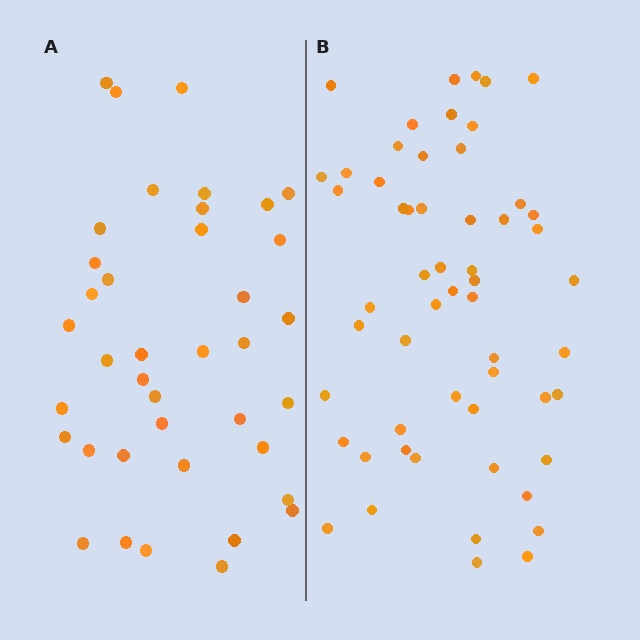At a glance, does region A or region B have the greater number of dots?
Region B (the right region) has more dots.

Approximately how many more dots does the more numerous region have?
Region B has approximately 15 more dots than region A.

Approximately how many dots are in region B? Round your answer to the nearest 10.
About 60 dots. (The exact count is 56, which rounds to 60.)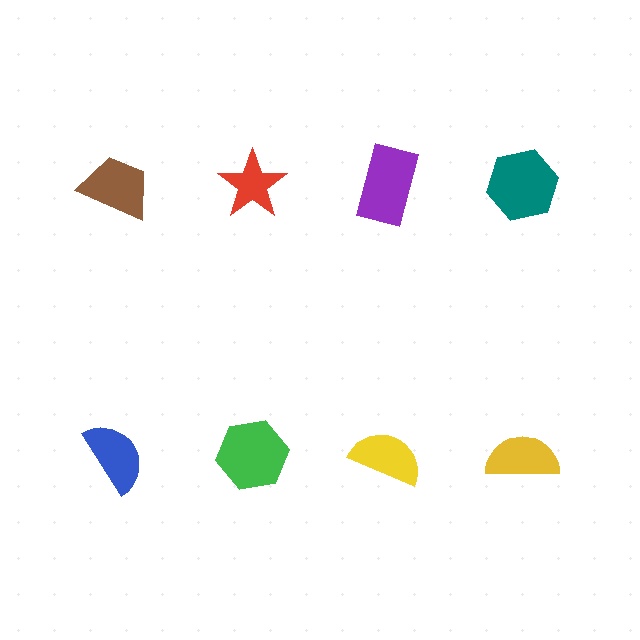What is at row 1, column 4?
A teal hexagon.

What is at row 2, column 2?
A green hexagon.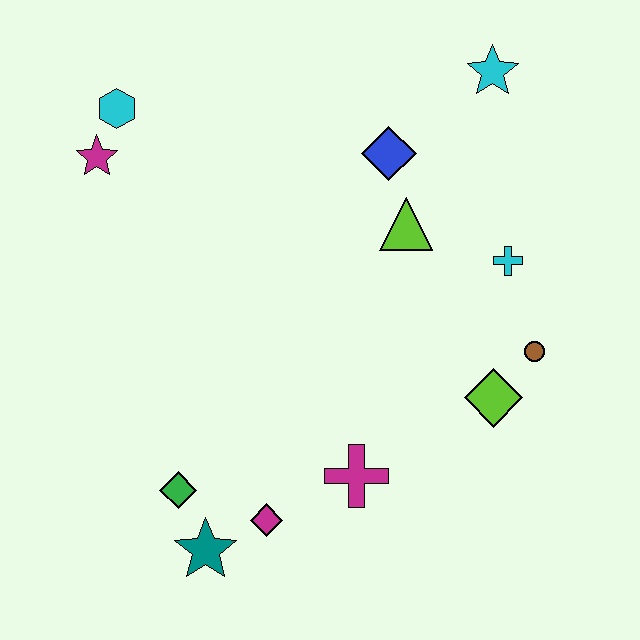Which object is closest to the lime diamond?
The brown circle is closest to the lime diamond.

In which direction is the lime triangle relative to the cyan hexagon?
The lime triangle is to the right of the cyan hexagon.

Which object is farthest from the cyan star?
The teal star is farthest from the cyan star.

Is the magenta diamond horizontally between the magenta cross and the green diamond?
Yes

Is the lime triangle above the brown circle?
Yes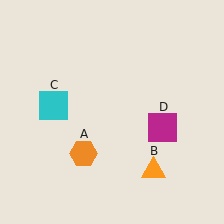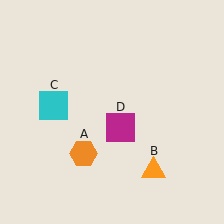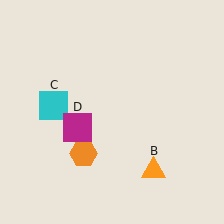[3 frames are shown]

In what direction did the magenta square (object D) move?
The magenta square (object D) moved left.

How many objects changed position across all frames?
1 object changed position: magenta square (object D).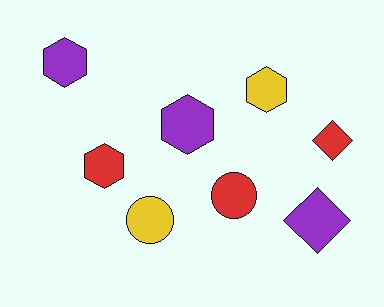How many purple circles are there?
There are no purple circles.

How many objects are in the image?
There are 8 objects.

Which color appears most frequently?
Purple, with 3 objects.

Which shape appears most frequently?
Hexagon, with 4 objects.